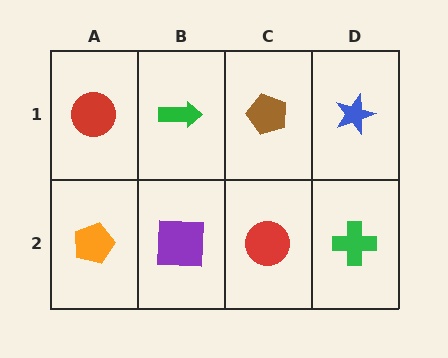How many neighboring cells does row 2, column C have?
3.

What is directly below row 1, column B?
A purple square.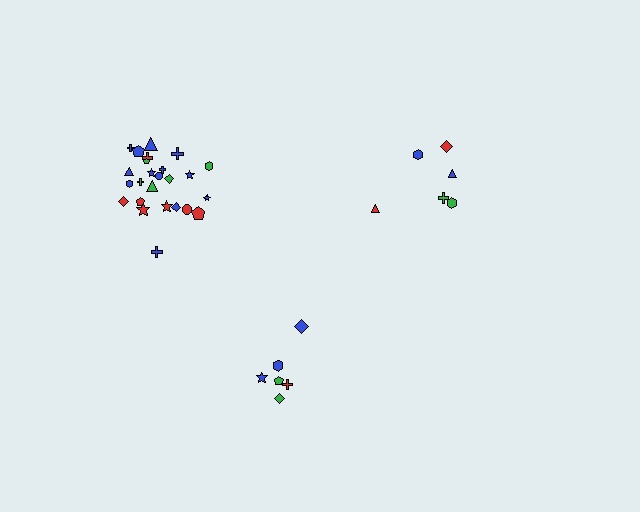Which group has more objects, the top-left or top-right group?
The top-left group.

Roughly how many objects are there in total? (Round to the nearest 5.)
Roughly 35 objects in total.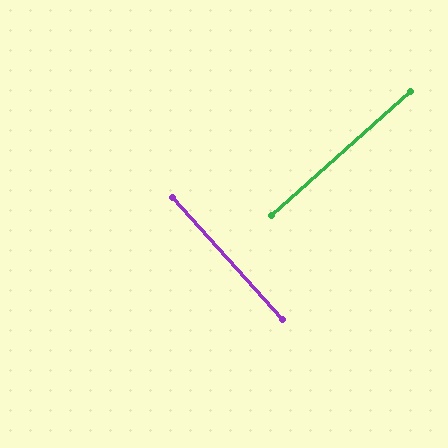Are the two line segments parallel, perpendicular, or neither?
Perpendicular — they meet at approximately 90°.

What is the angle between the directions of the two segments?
Approximately 90 degrees.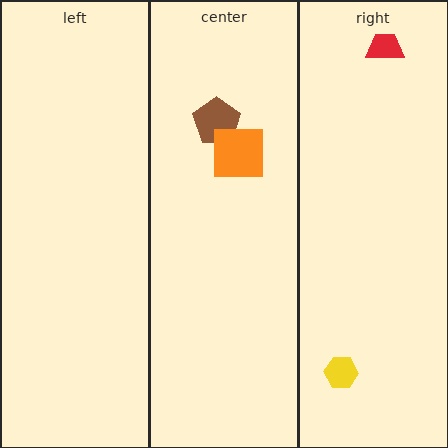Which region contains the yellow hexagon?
The right region.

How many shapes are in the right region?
2.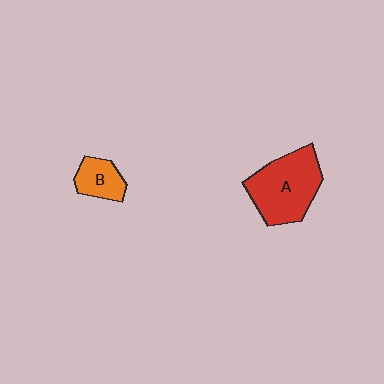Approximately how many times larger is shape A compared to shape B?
Approximately 2.3 times.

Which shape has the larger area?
Shape A (red).